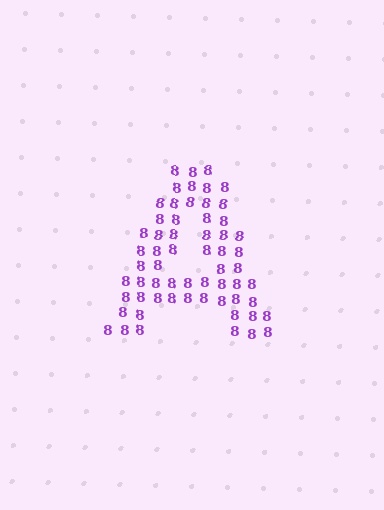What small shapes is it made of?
It is made of small digit 8's.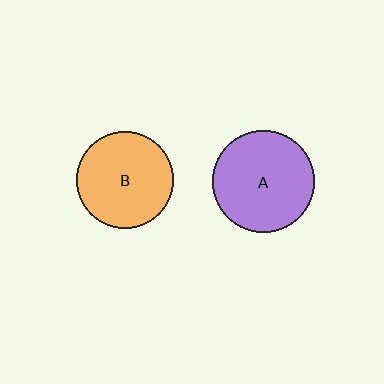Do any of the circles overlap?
No, none of the circles overlap.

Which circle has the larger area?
Circle A (purple).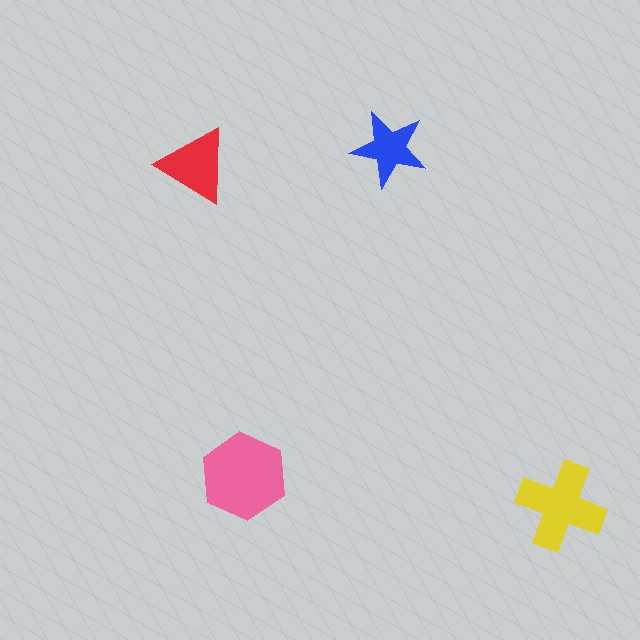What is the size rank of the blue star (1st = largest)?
4th.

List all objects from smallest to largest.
The blue star, the red triangle, the yellow cross, the pink hexagon.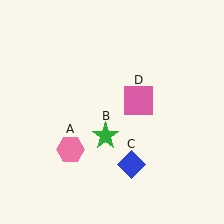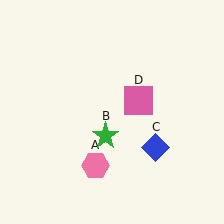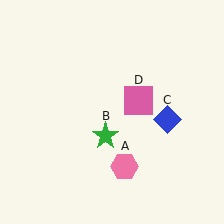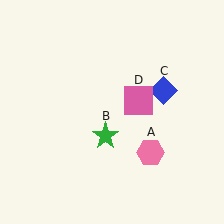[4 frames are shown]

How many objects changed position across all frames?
2 objects changed position: pink hexagon (object A), blue diamond (object C).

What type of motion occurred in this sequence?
The pink hexagon (object A), blue diamond (object C) rotated counterclockwise around the center of the scene.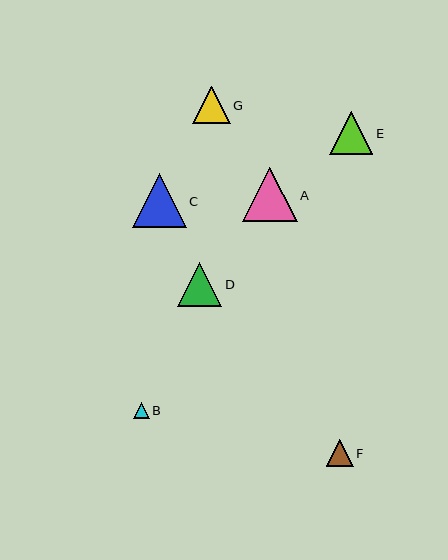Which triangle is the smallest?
Triangle B is the smallest with a size of approximately 16 pixels.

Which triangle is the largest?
Triangle A is the largest with a size of approximately 54 pixels.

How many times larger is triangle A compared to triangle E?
Triangle A is approximately 1.3 times the size of triangle E.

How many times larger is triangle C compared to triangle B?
Triangle C is approximately 3.4 times the size of triangle B.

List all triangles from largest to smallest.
From largest to smallest: A, C, D, E, G, F, B.